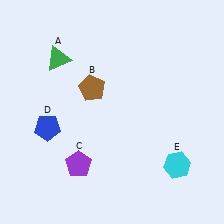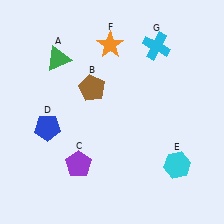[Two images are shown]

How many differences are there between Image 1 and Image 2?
There are 2 differences between the two images.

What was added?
An orange star (F), a cyan cross (G) were added in Image 2.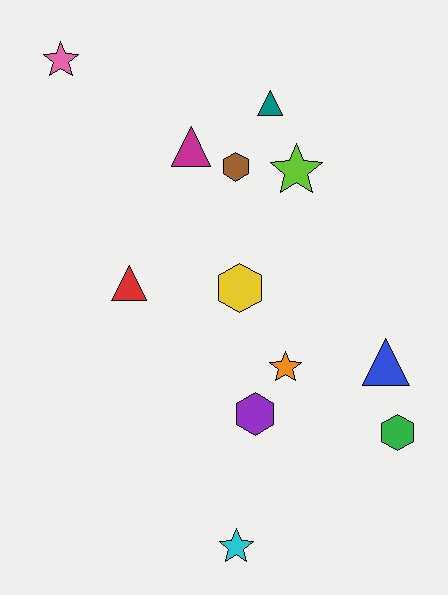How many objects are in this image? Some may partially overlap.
There are 12 objects.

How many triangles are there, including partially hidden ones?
There are 4 triangles.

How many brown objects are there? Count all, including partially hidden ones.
There is 1 brown object.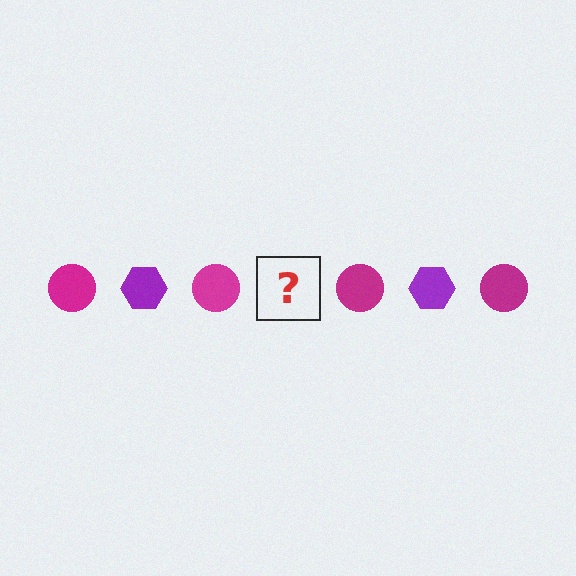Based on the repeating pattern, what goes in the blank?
The blank should be a purple hexagon.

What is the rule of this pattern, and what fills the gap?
The rule is that the pattern alternates between magenta circle and purple hexagon. The gap should be filled with a purple hexagon.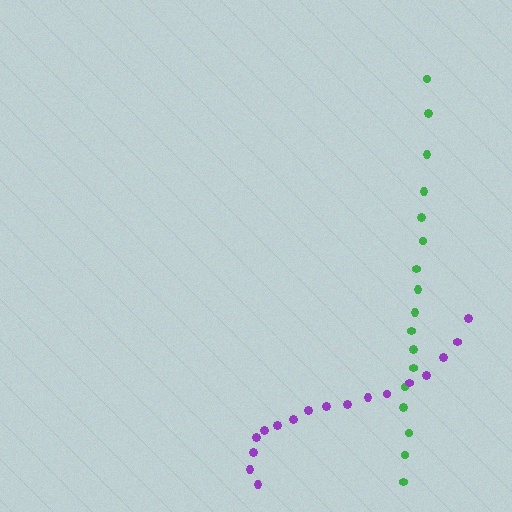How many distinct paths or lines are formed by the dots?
There are 2 distinct paths.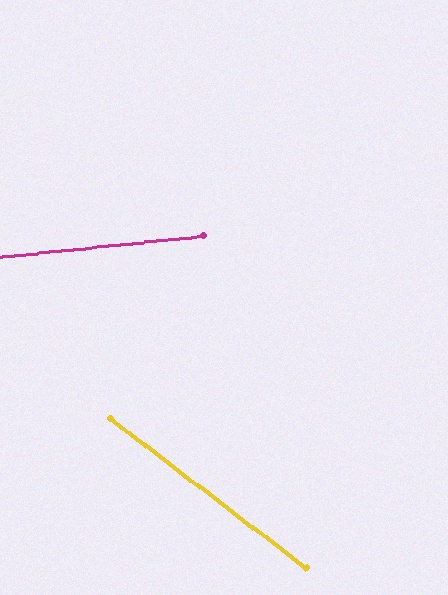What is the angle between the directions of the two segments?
Approximately 43 degrees.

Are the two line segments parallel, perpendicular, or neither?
Neither parallel nor perpendicular — they differ by about 43°.